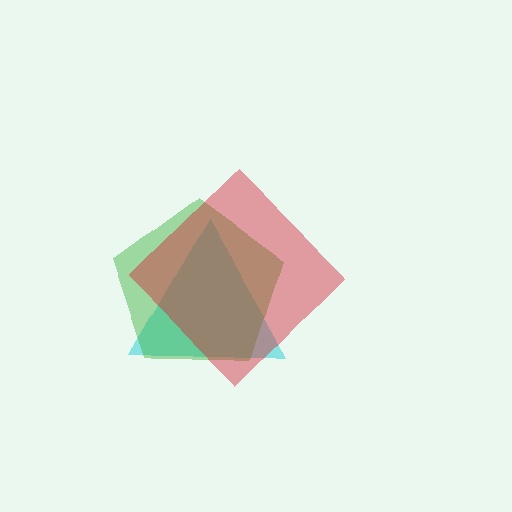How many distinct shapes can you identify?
There are 3 distinct shapes: a cyan triangle, a green pentagon, a red diamond.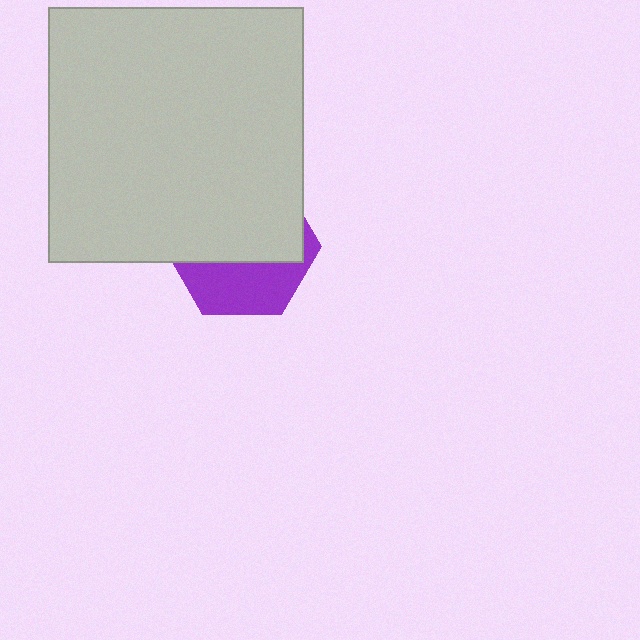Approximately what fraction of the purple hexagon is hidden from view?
Roughly 62% of the purple hexagon is hidden behind the light gray rectangle.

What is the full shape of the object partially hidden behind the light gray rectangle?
The partially hidden object is a purple hexagon.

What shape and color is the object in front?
The object in front is a light gray rectangle.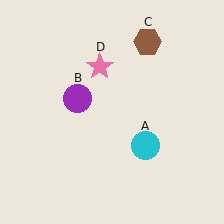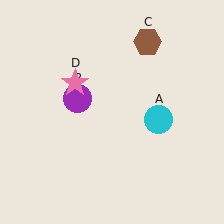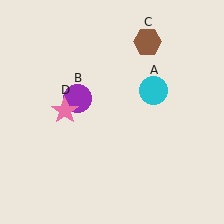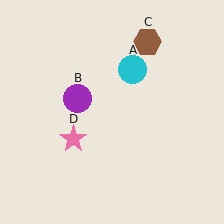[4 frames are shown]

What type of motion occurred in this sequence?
The cyan circle (object A), pink star (object D) rotated counterclockwise around the center of the scene.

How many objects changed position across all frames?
2 objects changed position: cyan circle (object A), pink star (object D).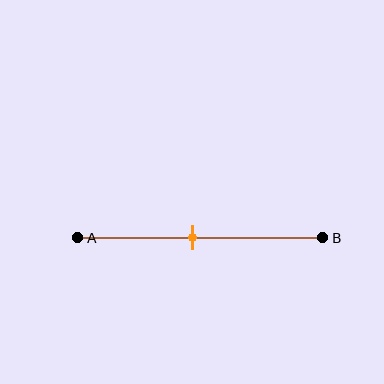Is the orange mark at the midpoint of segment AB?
No, the mark is at about 45% from A, not at the 50% midpoint.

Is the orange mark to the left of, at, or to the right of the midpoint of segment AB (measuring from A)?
The orange mark is to the left of the midpoint of segment AB.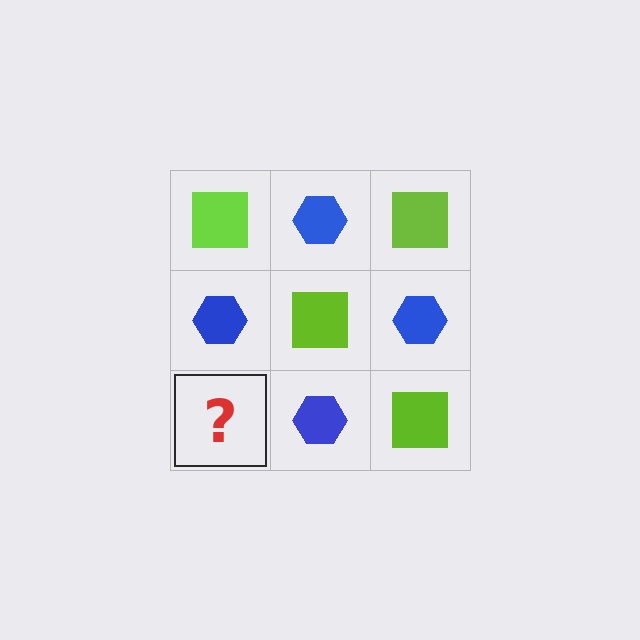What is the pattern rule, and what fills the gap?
The rule is that it alternates lime square and blue hexagon in a checkerboard pattern. The gap should be filled with a lime square.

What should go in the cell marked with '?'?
The missing cell should contain a lime square.